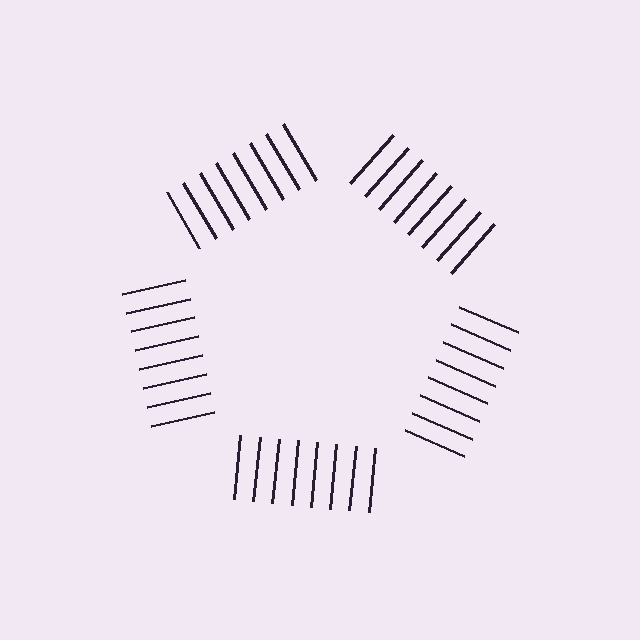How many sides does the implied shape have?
5 sides — the line-ends trace a pentagon.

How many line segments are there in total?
40 — 8 along each of the 5 edges.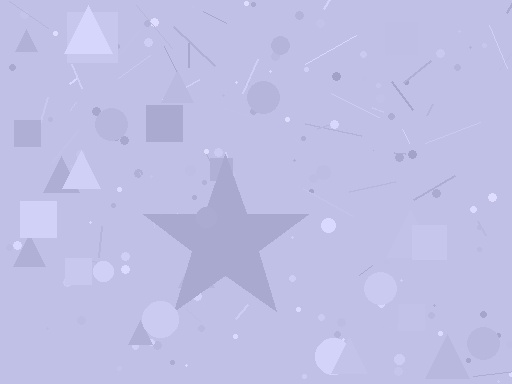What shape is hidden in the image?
A star is hidden in the image.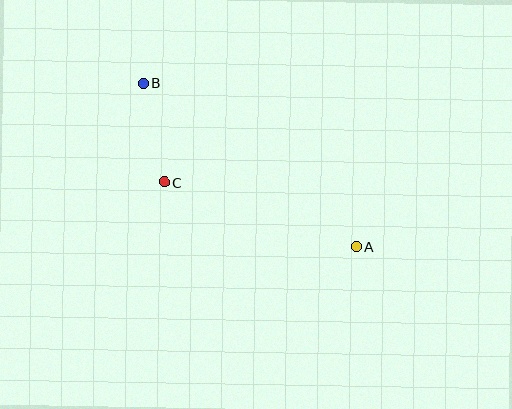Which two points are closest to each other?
Points B and C are closest to each other.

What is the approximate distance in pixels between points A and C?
The distance between A and C is approximately 202 pixels.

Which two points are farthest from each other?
Points A and B are farthest from each other.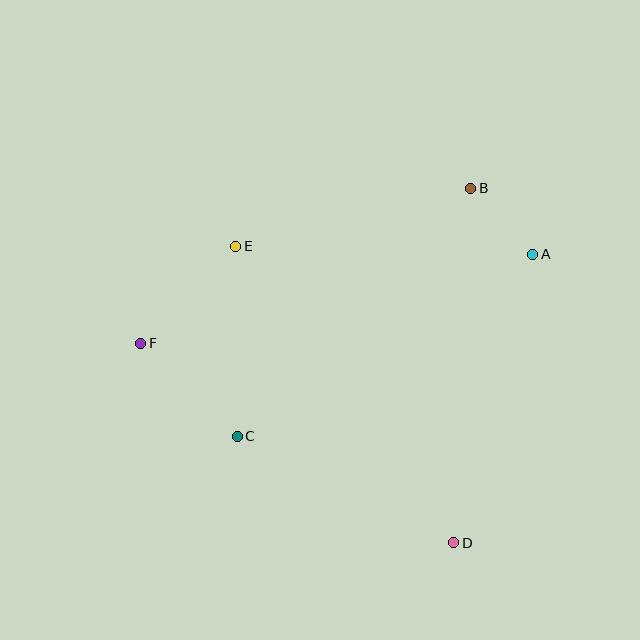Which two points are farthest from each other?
Points A and F are farthest from each other.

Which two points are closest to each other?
Points A and B are closest to each other.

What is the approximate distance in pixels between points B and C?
The distance between B and C is approximately 340 pixels.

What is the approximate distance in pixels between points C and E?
The distance between C and E is approximately 190 pixels.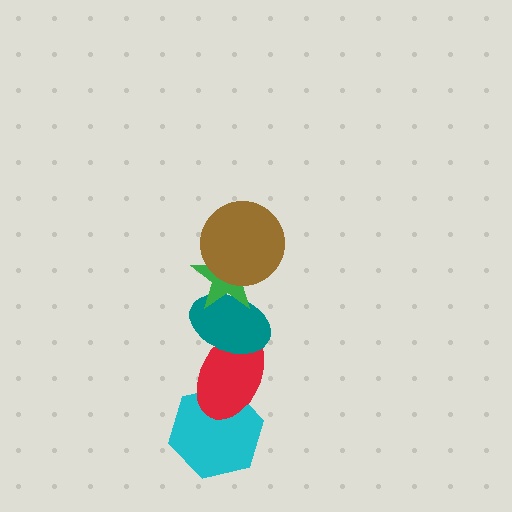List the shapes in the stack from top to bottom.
From top to bottom: the brown circle, the green star, the teal ellipse, the red ellipse, the cyan hexagon.